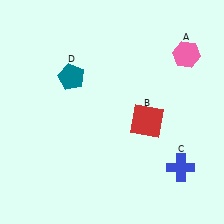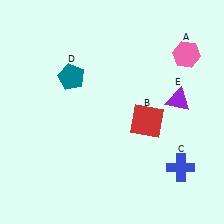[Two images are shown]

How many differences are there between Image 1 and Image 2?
There is 1 difference between the two images.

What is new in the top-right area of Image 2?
A purple triangle (E) was added in the top-right area of Image 2.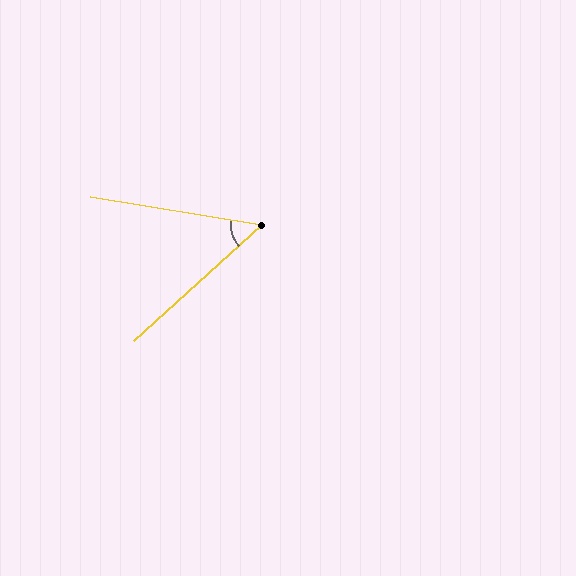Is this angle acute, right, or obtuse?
It is acute.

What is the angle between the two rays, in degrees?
Approximately 51 degrees.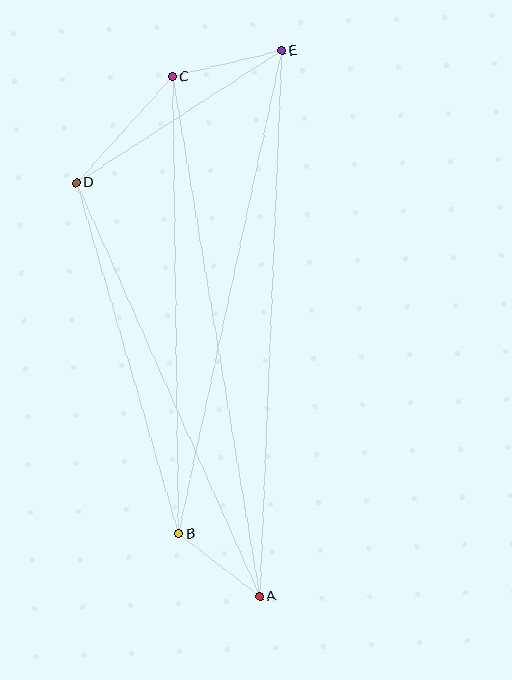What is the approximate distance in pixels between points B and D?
The distance between B and D is approximately 365 pixels.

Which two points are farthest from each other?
Points A and E are farthest from each other.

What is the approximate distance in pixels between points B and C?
The distance between B and C is approximately 457 pixels.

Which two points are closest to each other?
Points A and B are closest to each other.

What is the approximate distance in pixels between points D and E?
The distance between D and E is approximately 244 pixels.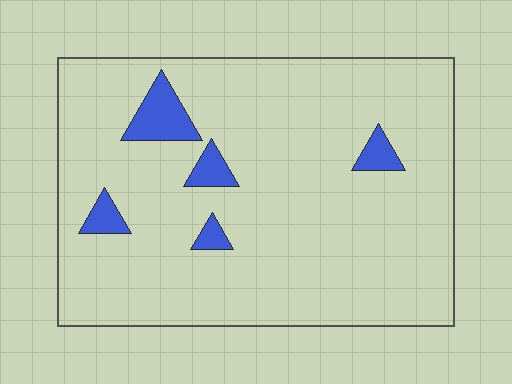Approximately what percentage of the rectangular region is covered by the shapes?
Approximately 5%.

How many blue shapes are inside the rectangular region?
5.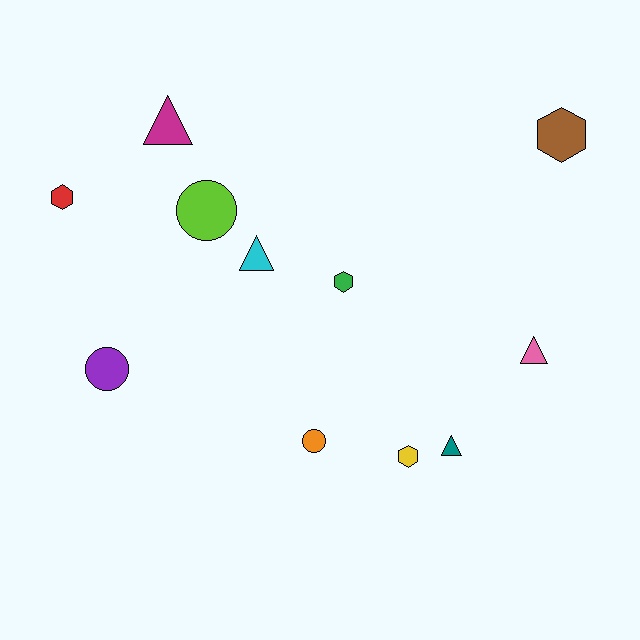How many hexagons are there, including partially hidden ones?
There are 4 hexagons.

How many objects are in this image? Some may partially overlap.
There are 11 objects.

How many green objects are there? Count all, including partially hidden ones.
There is 1 green object.